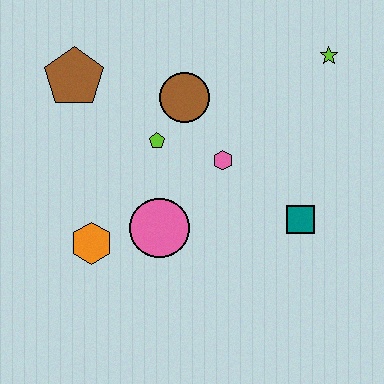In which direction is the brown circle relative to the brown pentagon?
The brown circle is to the right of the brown pentagon.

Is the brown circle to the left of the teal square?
Yes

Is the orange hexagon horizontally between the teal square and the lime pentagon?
No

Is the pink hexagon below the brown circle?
Yes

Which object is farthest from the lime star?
The orange hexagon is farthest from the lime star.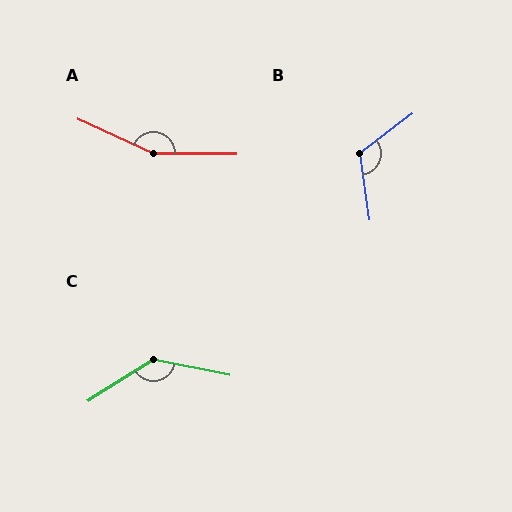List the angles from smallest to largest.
B (120°), C (137°), A (156°).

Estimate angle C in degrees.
Approximately 137 degrees.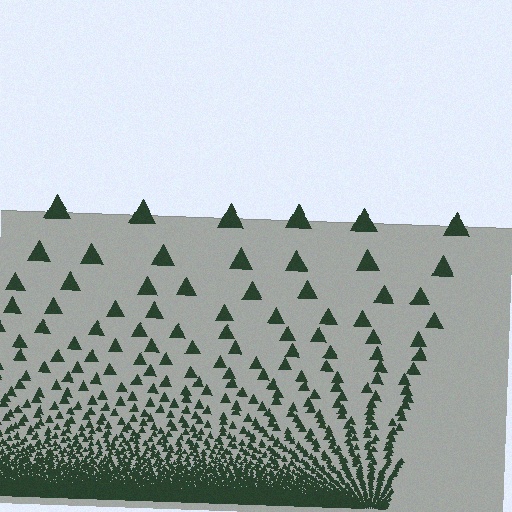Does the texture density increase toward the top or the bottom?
Density increases toward the bottom.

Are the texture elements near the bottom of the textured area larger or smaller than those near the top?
Smaller. The gradient is inverted — elements near the bottom are smaller and denser.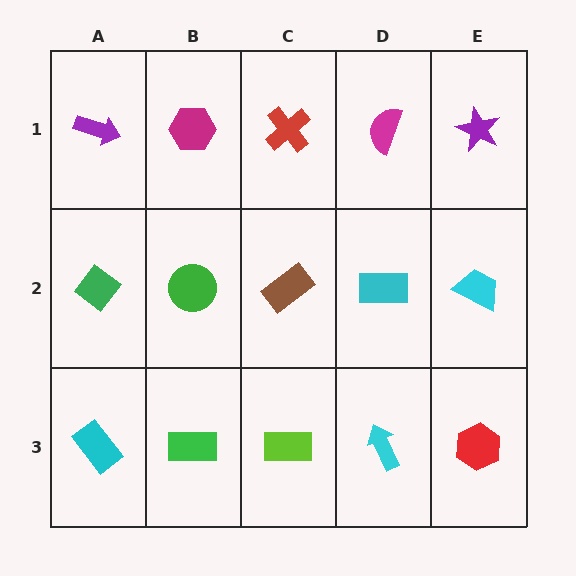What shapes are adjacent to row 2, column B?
A magenta hexagon (row 1, column B), a green rectangle (row 3, column B), a green diamond (row 2, column A), a brown rectangle (row 2, column C).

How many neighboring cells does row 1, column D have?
3.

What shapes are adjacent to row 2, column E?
A purple star (row 1, column E), a red hexagon (row 3, column E), a cyan rectangle (row 2, column D).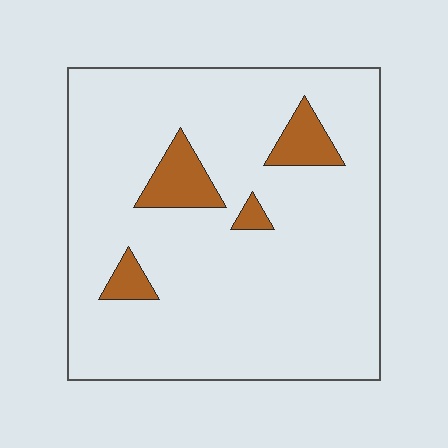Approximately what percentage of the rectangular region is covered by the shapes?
Approximately 10%.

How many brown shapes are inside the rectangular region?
4.